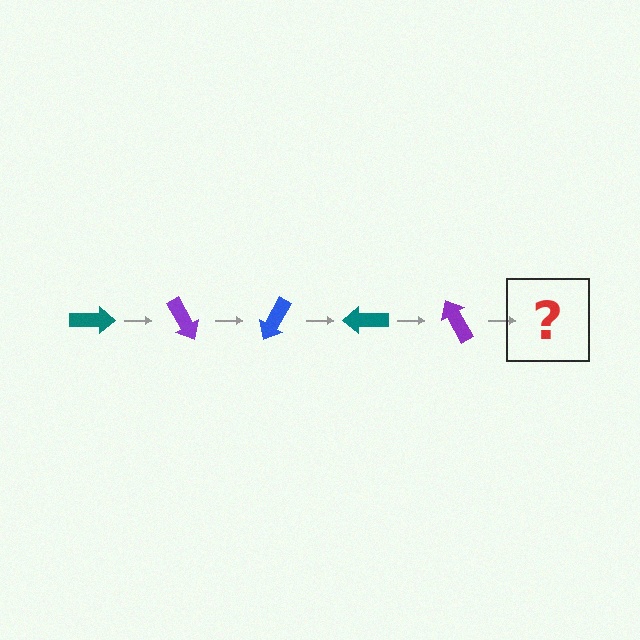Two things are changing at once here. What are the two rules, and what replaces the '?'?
The two rules are that it rotates 60 degrees each step and the color cycles through teal, purple, and blue. The '?' should be a blue arrow, rotated 300 degrees from the start.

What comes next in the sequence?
The next element should be a blue arrow, rotated 300 degrees from the start.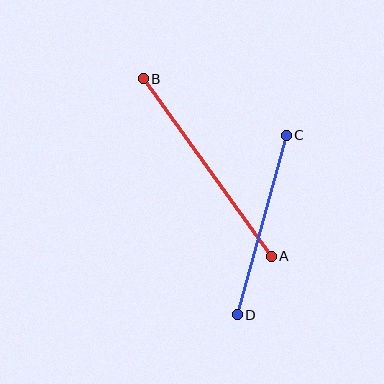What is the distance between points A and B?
The distance is approximately 219 pixels.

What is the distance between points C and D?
The distance is approximately 186 pixels.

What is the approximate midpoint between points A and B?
The midpoint is at approximately (207, 168) pixels.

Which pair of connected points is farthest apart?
Points A and B are farthest apart.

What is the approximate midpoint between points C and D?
The midpoint is at approximately (262, 225) pixels.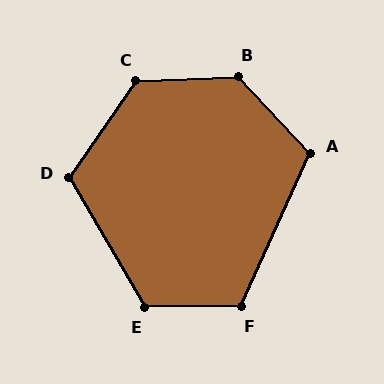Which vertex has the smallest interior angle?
A, at approximately 113 degrees.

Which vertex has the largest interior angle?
B, at approximately 130 degrees.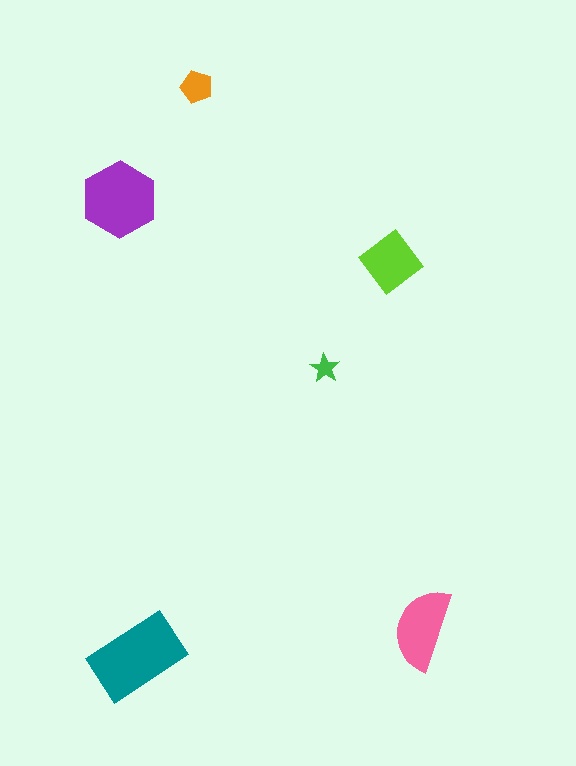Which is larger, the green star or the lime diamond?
The lime diamond.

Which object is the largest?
The teal rectangle.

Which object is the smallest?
The green star.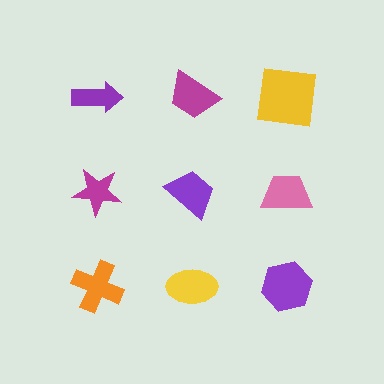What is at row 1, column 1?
A purple arrow.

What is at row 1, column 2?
A magenta trapezoid.